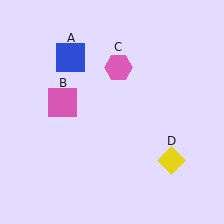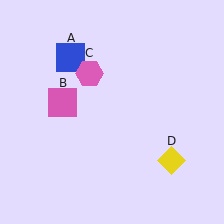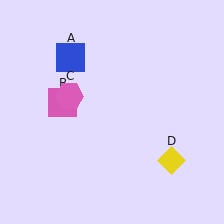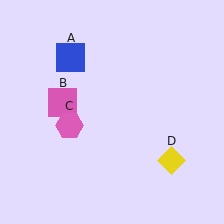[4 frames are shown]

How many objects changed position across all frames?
1 object changed position: pink hexagon (object C).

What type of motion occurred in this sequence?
The pink hexagon (object C) rotated counterclockwise around the center of the scene.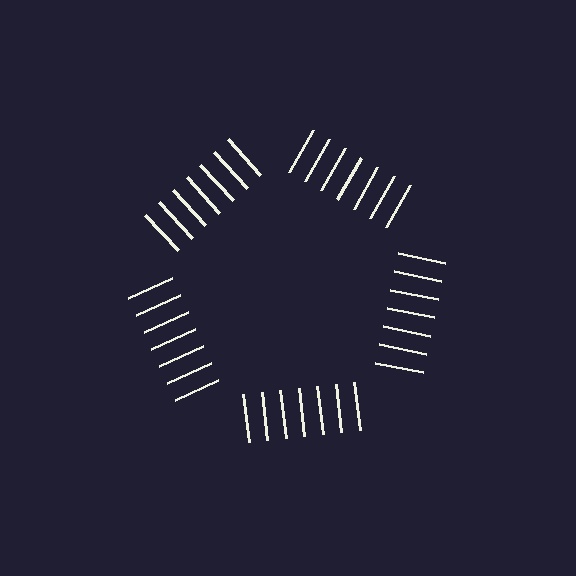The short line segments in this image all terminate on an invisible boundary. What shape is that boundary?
An illusory pentagon — the line segments terminate on its edges but no continuous stroke is drawn.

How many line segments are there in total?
35 — 7 along each of the 5 edges.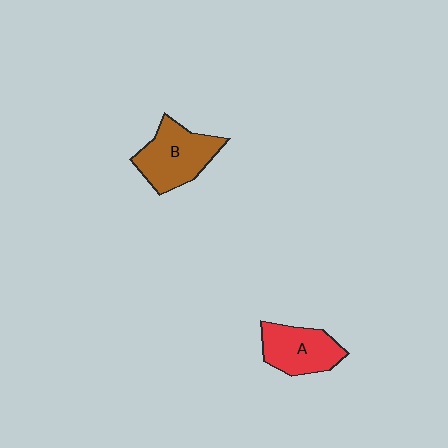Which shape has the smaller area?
Shape A (red).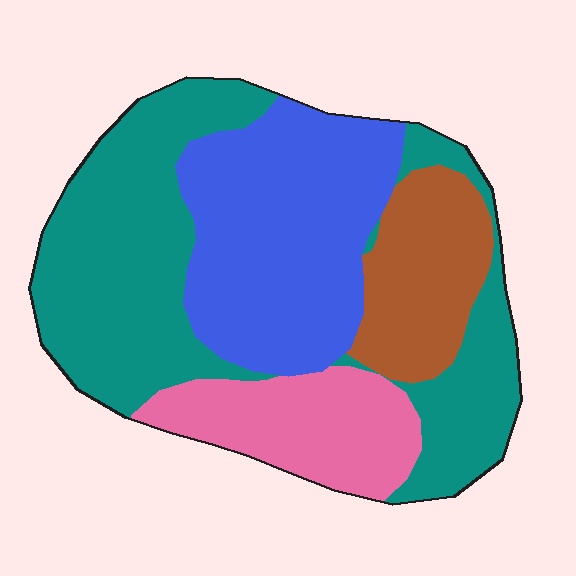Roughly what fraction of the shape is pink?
Pink takes up less than a sixth of the shape.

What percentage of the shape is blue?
Blue covers roughly 30% of the shape.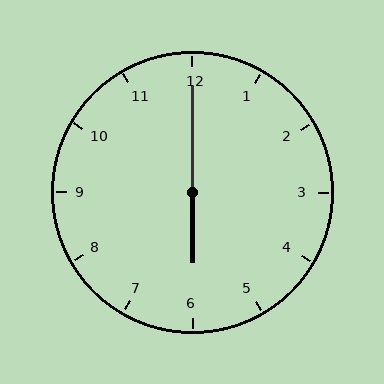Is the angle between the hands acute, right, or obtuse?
It is obtuse.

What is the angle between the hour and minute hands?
Approximately 180 degrees.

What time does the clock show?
6:00.